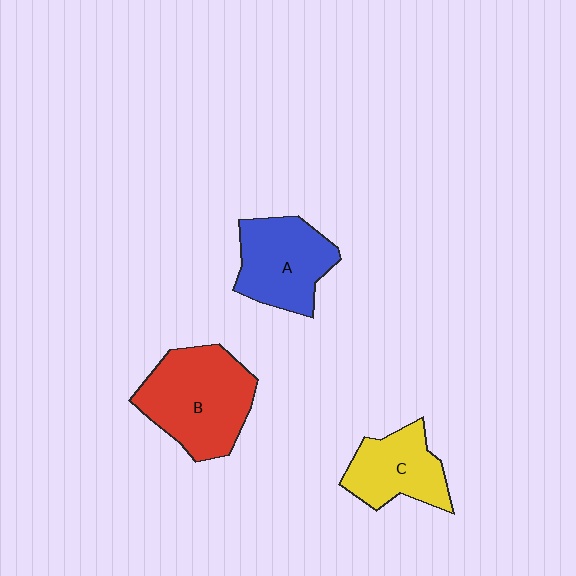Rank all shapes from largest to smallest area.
From largest to smallest: B (red), A (blue), C (yellow).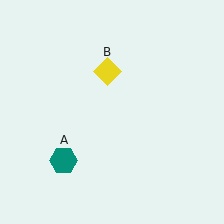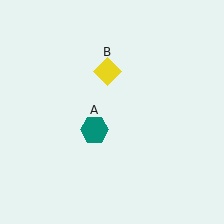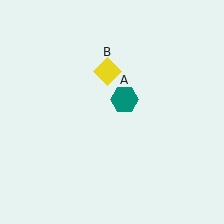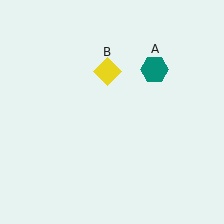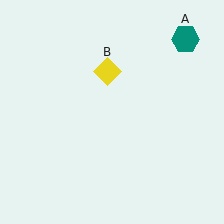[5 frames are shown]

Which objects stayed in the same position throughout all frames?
Yellow diamond (object B) remained stationary.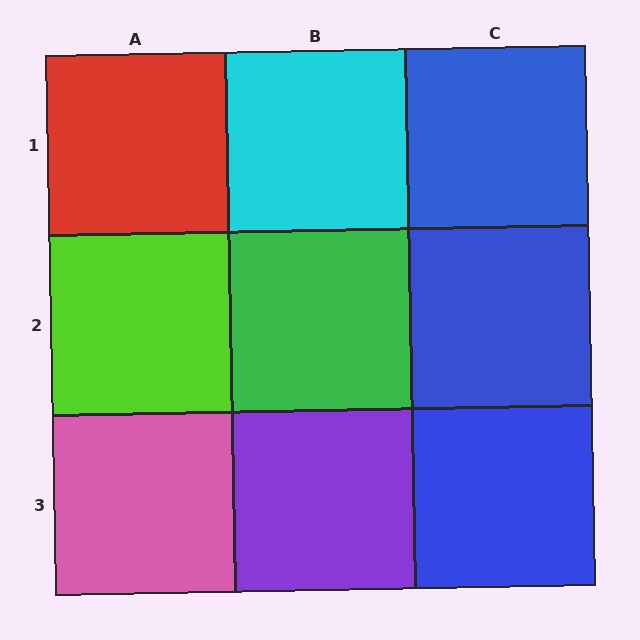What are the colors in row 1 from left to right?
Red, cyan, blue.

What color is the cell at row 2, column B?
Green.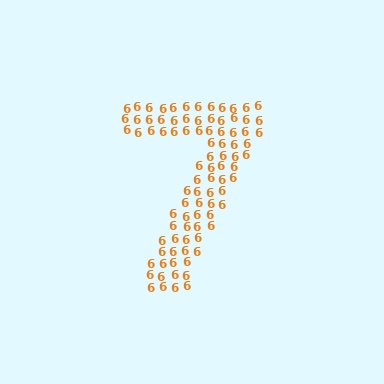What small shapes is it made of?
It is made of small digit 6's.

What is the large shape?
The large shape is the digit 7.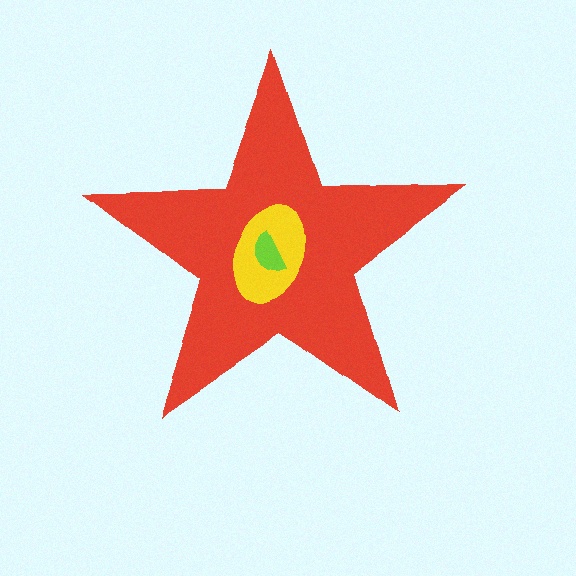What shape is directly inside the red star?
The yellow ellipse.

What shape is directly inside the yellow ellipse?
The lime semicircle.